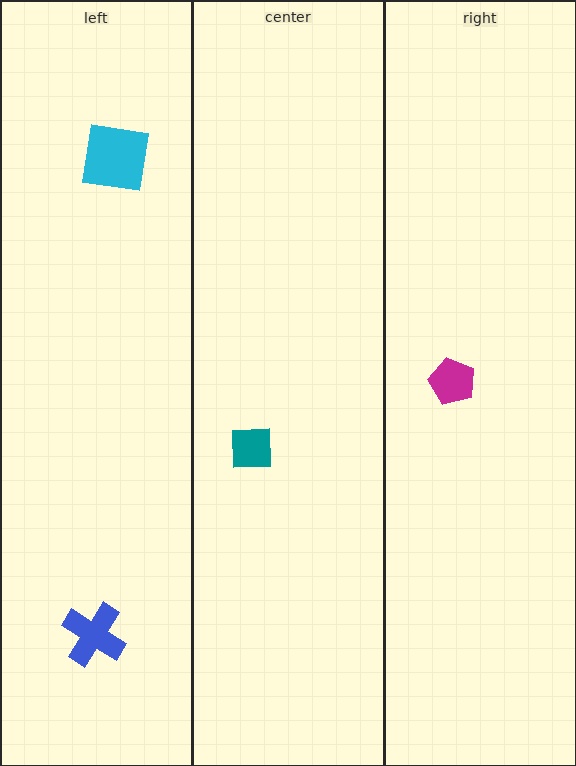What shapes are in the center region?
The teal square.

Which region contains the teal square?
The center region.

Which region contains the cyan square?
The left region.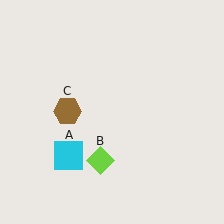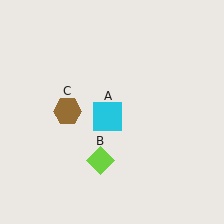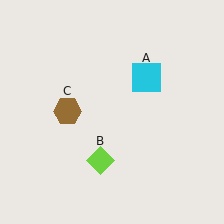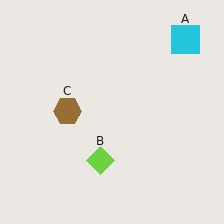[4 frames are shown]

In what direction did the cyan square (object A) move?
The cyan square (object A) moved up and to the right.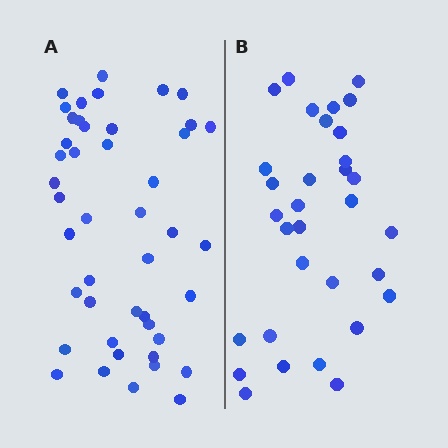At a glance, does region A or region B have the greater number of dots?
Region A (the left region) has more dots.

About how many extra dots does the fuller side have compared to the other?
Region A has approximately 15 more dots than region B.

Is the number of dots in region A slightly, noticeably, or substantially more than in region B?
Region A has noticeably more, but not dramatically so. The ratio is roughly 1.4 to 1.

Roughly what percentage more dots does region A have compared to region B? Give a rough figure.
About 40% more.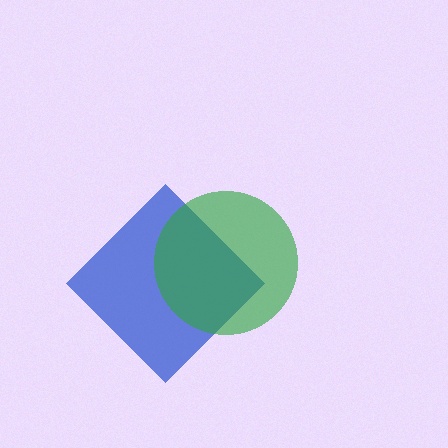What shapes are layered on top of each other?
The layered shapes are: a blue diamond, a green circle.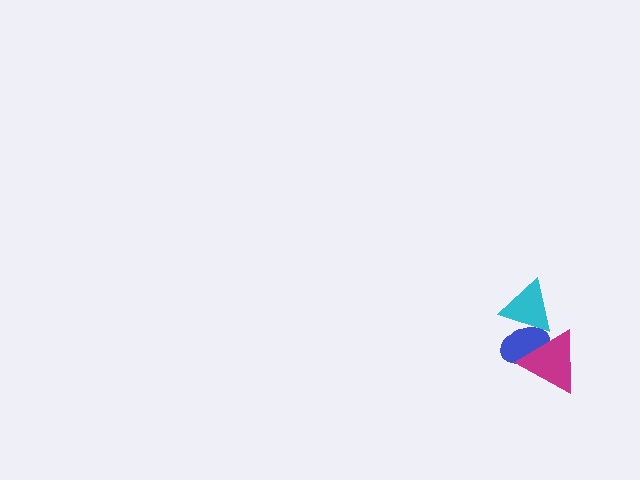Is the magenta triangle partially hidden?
No, no other shape covers it.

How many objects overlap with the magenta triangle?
2 objects overlap with the magenta triangle.